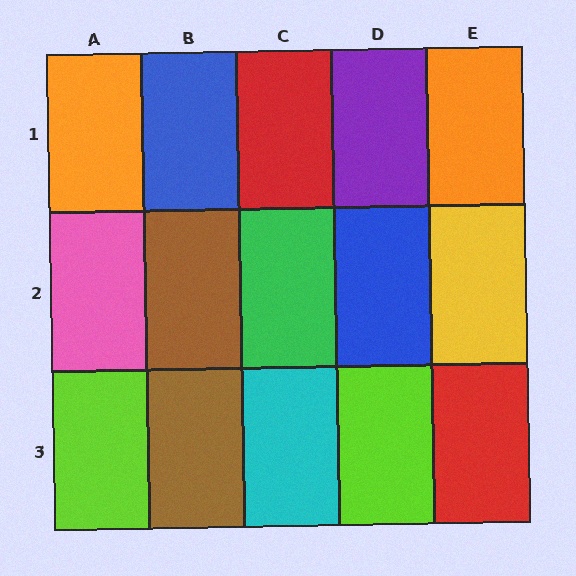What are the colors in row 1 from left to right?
Orange, blue, red, purple, orange.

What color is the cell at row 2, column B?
Brown.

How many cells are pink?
1 cell is pink.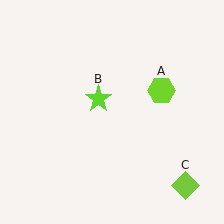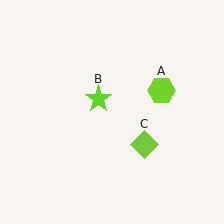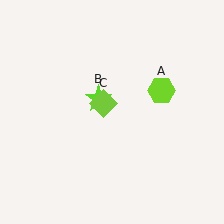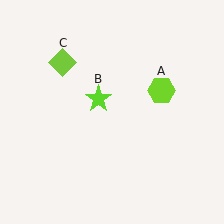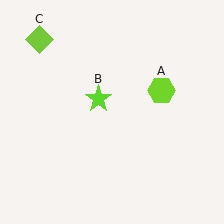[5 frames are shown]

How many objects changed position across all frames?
1 object changed position: lime diamond (object C).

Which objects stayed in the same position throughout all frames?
Lime hexagon (object A) and lime star (object B) remained stationary.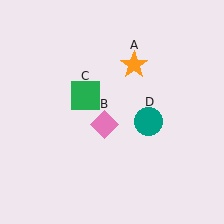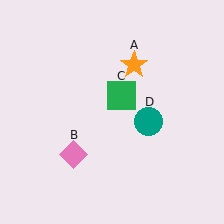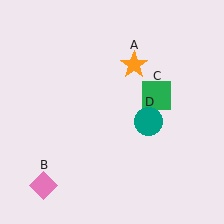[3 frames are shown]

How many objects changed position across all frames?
2 objects changed position: pink diamond (object B), green square (object C).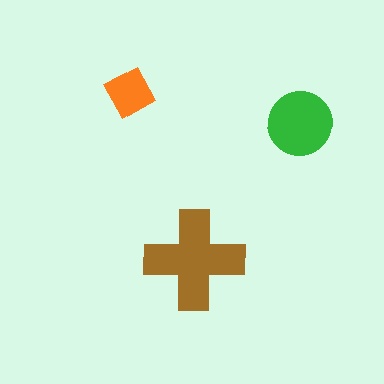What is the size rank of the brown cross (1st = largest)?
1st.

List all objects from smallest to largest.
The orange square, the green circle, the brown cross.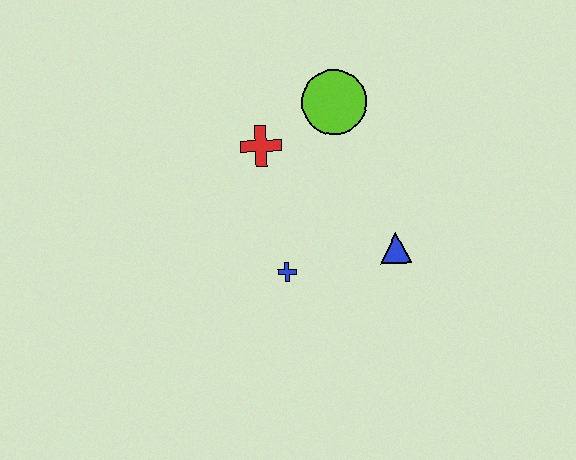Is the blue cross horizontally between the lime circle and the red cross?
Yes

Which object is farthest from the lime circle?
The blue cross is farthest from the lime circle.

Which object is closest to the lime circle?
The red cross is closest to the lime circle.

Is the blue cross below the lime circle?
Yes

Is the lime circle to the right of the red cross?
Yes